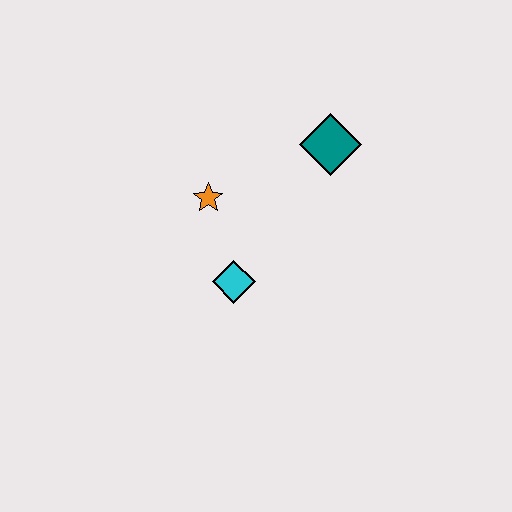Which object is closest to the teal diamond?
The orange star is closest to the teal diamond.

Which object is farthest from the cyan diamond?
The teal diamond is farthest from the cyan diamond.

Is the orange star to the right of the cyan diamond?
No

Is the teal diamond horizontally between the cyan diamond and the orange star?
No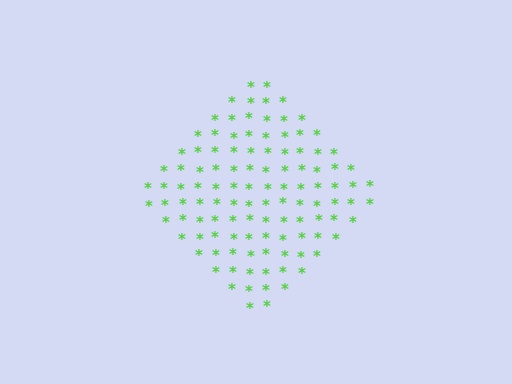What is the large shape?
The large shape is a diamond.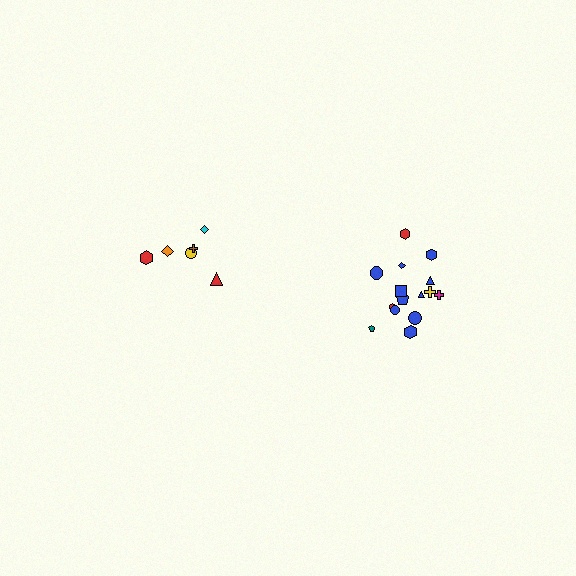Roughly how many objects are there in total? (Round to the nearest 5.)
Roughly 20 objects in total.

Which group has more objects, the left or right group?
The right group.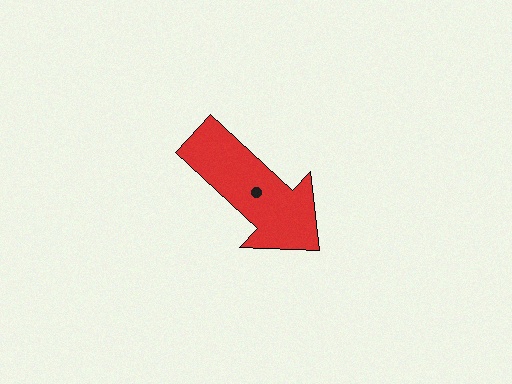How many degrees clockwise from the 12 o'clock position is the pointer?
Approximately 133 degrees.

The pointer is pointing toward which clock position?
Roughly 4 o'clock.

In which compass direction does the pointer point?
Southeast.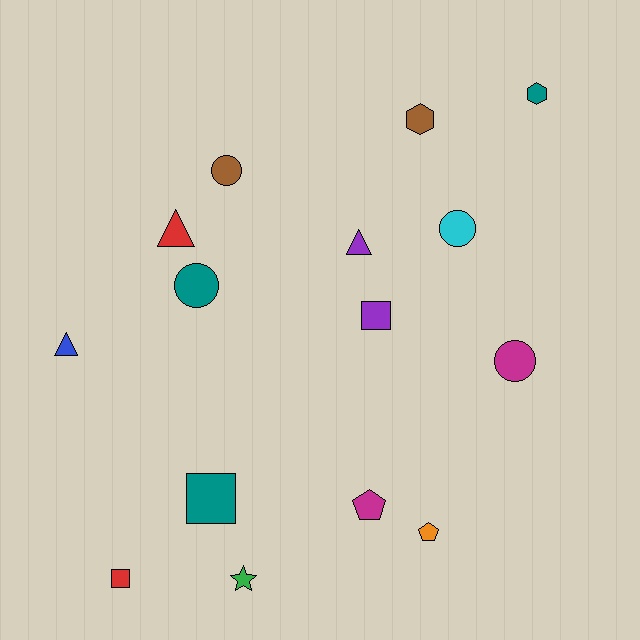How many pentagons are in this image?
There are 2 pentagons.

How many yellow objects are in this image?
There are no yellow objects.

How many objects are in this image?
There are 15 objects.